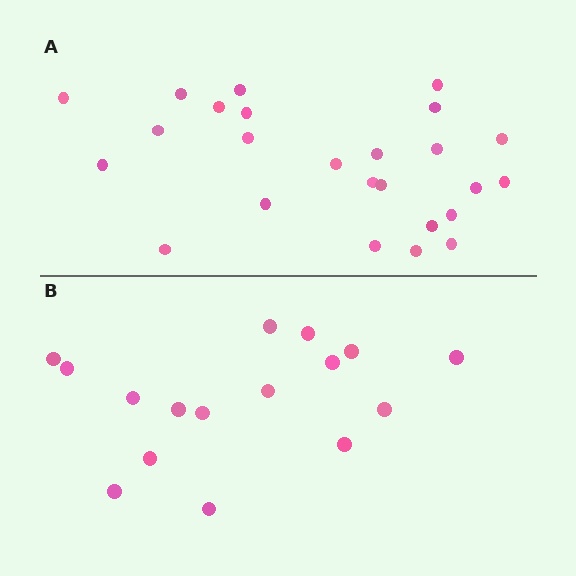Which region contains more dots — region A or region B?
Region A (the top region) has more dots.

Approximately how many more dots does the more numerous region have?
Region A has roughly 8 or so more dots than region B.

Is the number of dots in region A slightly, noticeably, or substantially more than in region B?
Region A has substantially more. The ratio is roughly 1.6 to 1.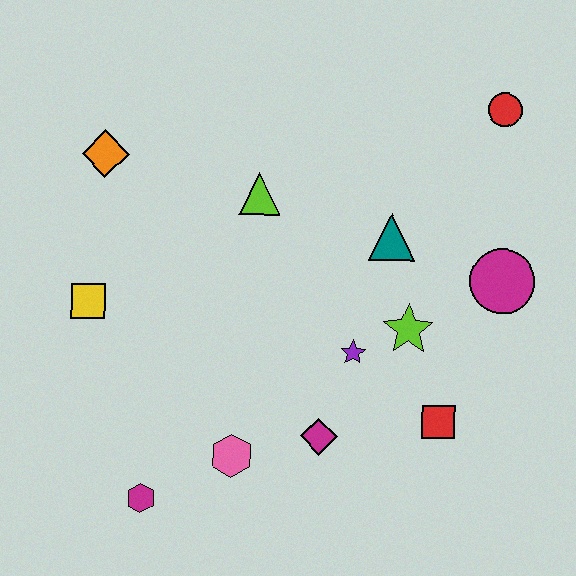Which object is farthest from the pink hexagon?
The red circle is farthest from the pink hexagon.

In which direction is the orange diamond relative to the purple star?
The orange diamond is to the left of the purple star.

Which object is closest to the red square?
The lime star is closest to the red square.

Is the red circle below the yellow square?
No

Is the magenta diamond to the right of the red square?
No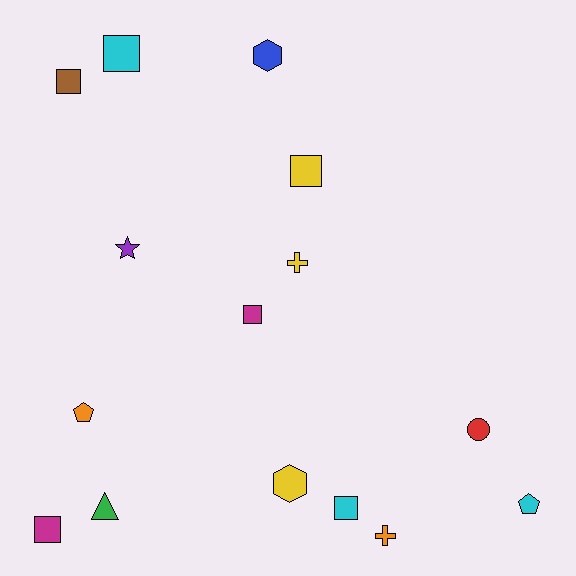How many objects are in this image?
There are 15 objects.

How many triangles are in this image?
There is 1 triangle.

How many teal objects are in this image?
There are no teal objects.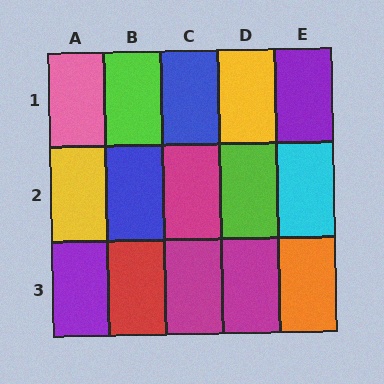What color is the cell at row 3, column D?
Magenta.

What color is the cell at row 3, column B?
Red.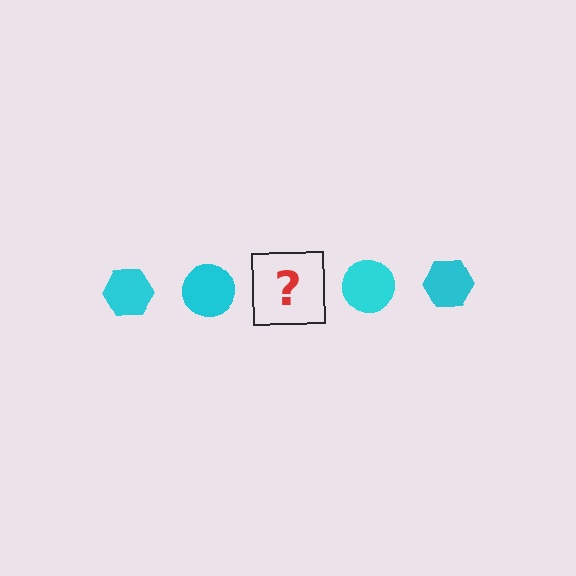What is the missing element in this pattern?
The missing element is a cyan hexagon.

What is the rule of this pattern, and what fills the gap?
The rule is that the pattern cycles through hexagon, circle shapes in cyan. The gap should be filled with a cyan hexagon.